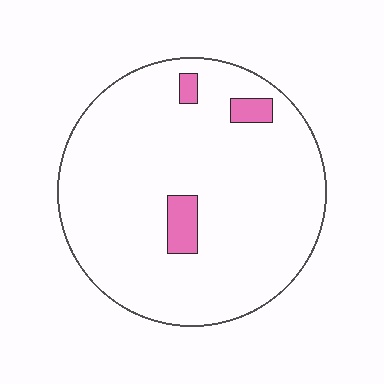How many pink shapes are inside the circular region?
3.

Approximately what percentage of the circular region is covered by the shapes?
Approximately 5%.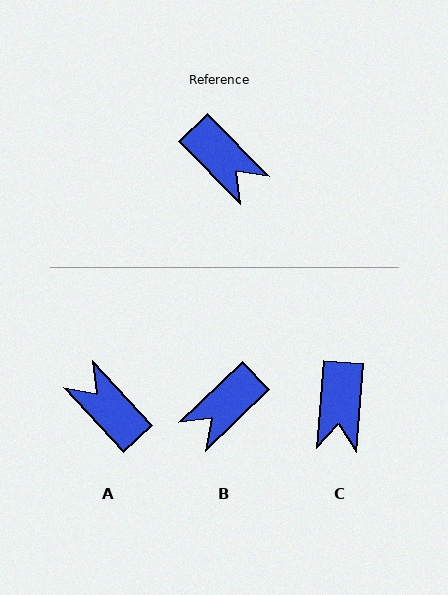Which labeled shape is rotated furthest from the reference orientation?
A, about 178 degrees away.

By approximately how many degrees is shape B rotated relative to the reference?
Approximately 91 degrees clockwise.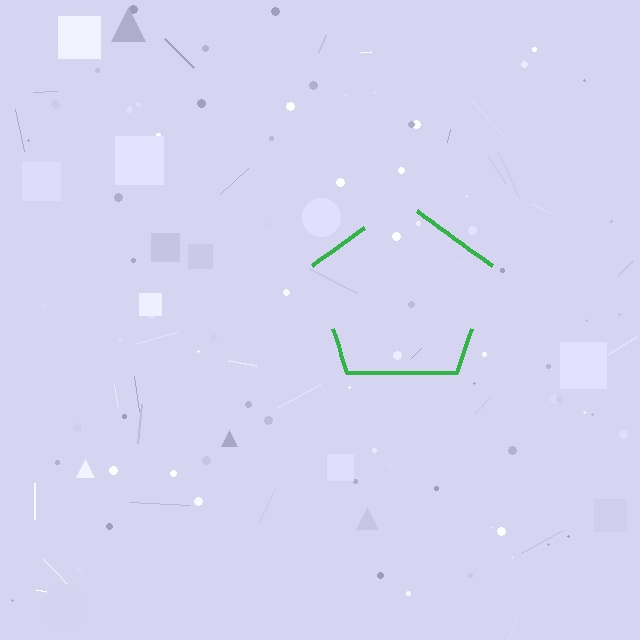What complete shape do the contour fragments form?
The contour fragments form a pentagon.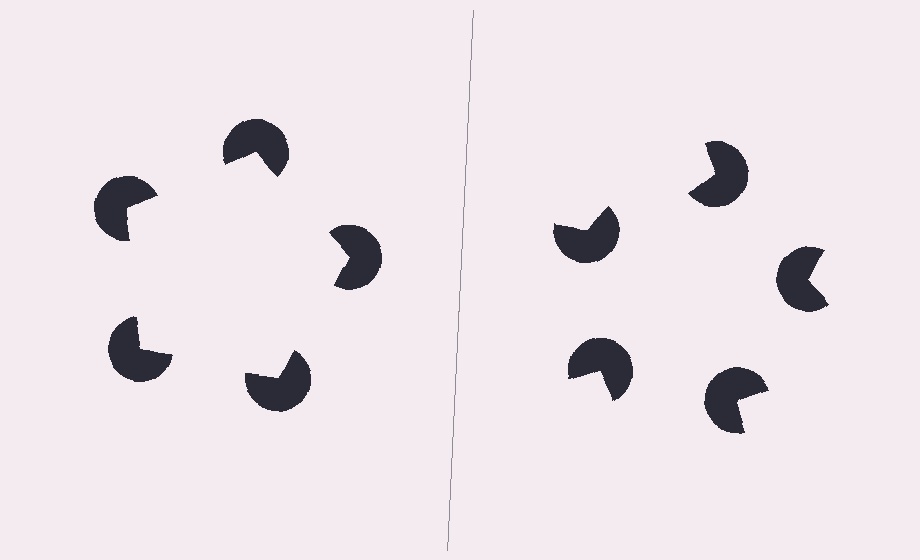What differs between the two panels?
The pac-man discs are positioned identically on both sides; only the wedge orientations differ. On the left they align to a pentagon; on the right they are misaligned.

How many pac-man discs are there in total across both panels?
10 — 5 on each side.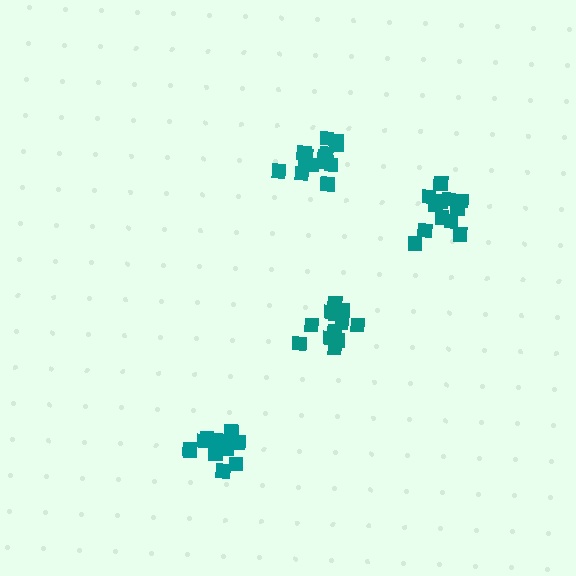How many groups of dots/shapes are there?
There are 4 groups.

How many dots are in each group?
Group 1: 14 dots, Group 2: 16 dots, Group 3: 12 dots, Group 4: 14 dots (56 total).